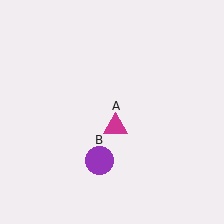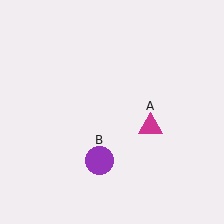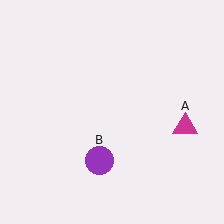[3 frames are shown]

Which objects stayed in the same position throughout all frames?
Purple circle (object B) remained stationary.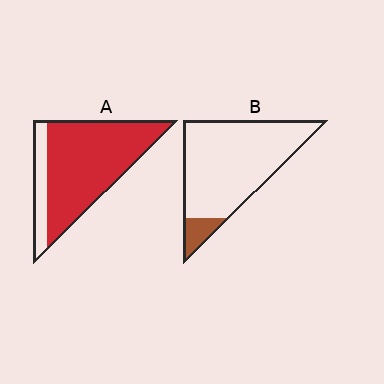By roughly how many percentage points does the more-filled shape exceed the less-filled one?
By roughly 70 percentage points (A over B).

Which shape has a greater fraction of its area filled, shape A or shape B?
Shape A.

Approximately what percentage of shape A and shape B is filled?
A is approximately 80% and B is approximately 10%.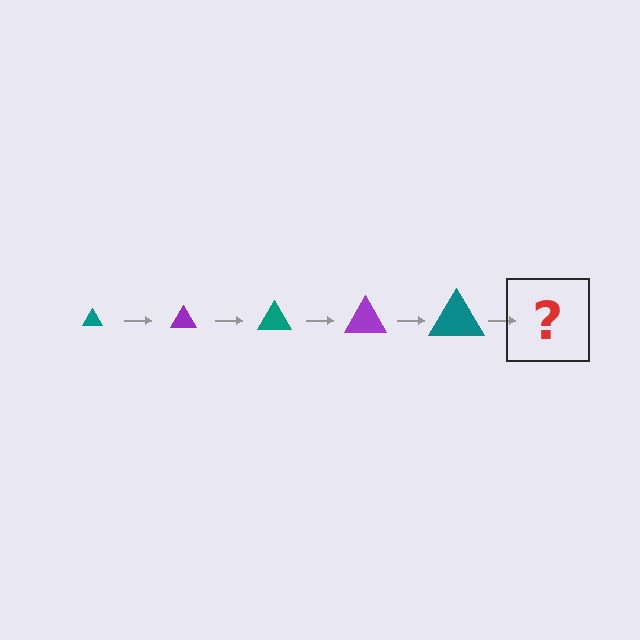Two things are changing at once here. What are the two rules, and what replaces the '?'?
The two rules are that the triangle grows larger each step and the color cycles through teal and purple. The '?' should be a purple triangle, larger than the previous one.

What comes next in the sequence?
The next element should be a purple triangle, larger than the previous one.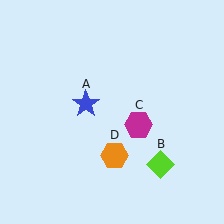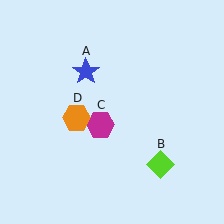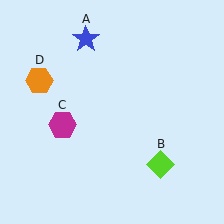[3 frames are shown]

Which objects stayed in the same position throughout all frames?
Lime diamond (object B) remained stationary.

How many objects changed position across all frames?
3 objects changed position: blue star (object A), magenta hexagon (object C), orange hexagon (object D).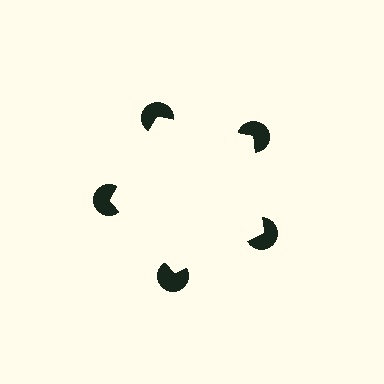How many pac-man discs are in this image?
There are 5 — one at each vertex of the illusory pentagon.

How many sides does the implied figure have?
5 sides.